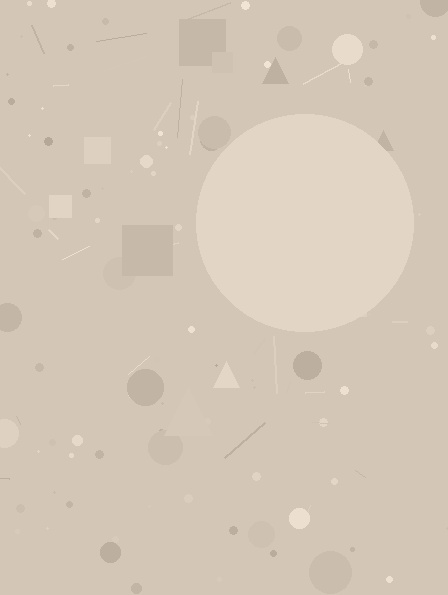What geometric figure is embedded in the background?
A circle is embedded in the background.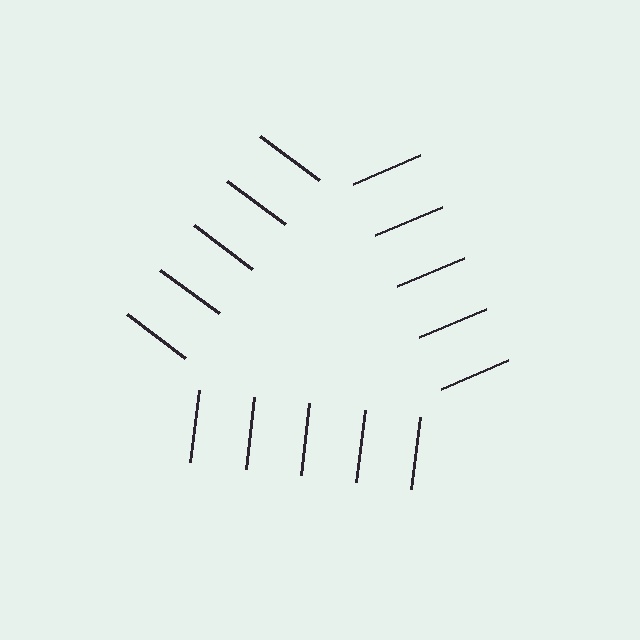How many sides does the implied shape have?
3 sides — the line-ends trace a triangle.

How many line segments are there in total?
15 — 5 along each of the 3 edges.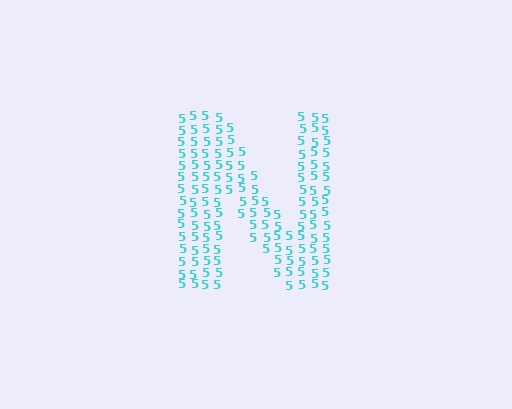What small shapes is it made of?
It is made of small digit 5's.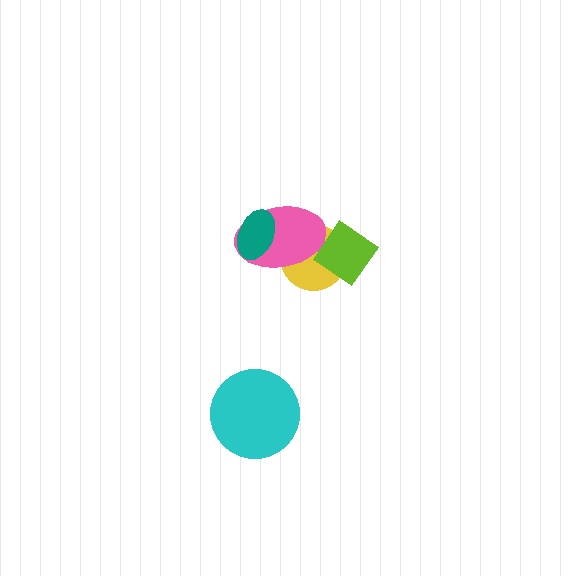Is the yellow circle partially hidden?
Yes, it is partially covered by another shape.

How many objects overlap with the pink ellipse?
3 objects overlap with the pink ellipse.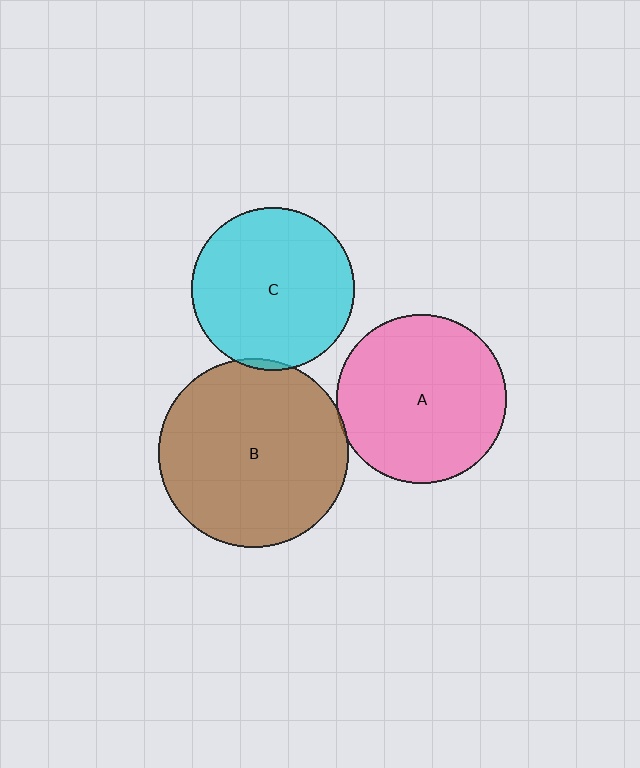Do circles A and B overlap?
Yes.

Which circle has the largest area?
Circle B (brown).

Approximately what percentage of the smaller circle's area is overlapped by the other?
Approximately 5%.